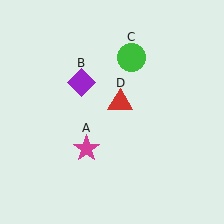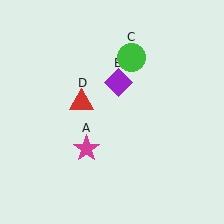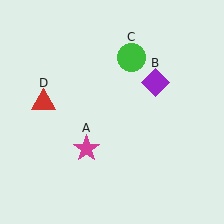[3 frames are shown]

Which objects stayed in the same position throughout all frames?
Magenta star (object A) and green circle (object C) remained stationary.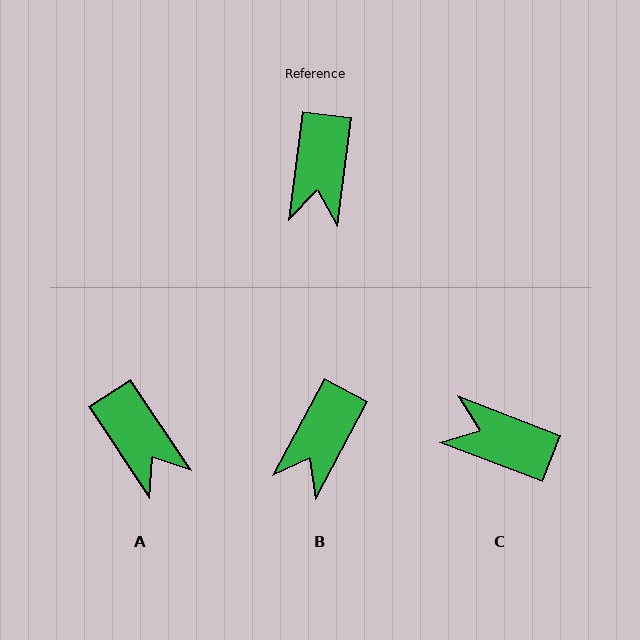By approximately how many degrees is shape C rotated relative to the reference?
Approximately 104 degrees clockwise.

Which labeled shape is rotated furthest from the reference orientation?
C, about 104 degrees away.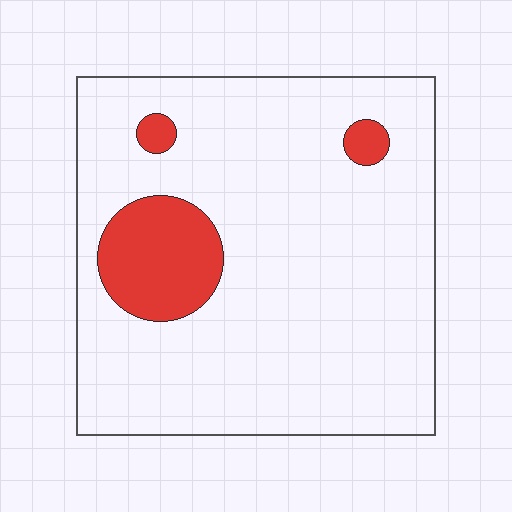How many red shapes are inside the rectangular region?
3.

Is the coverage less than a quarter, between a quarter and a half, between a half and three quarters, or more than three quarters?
Less than a quarter.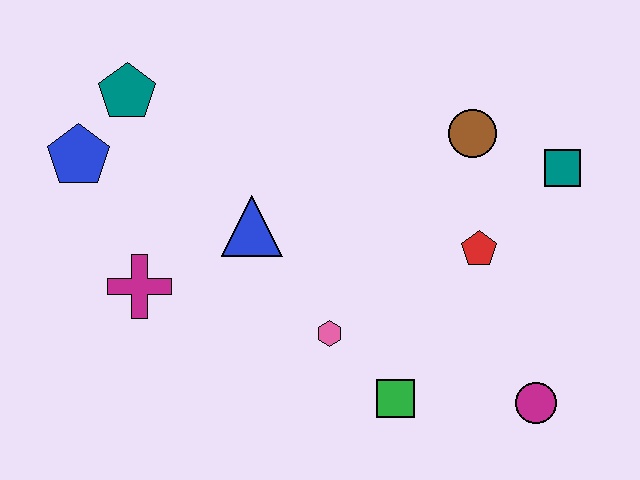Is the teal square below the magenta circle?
No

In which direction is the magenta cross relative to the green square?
The magenta cross is to the left of the green square.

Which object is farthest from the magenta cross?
The teal square is farthest from the magenta cross.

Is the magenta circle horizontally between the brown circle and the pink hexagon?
No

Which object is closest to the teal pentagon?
The blue pentagon is closest to the teal pentagon.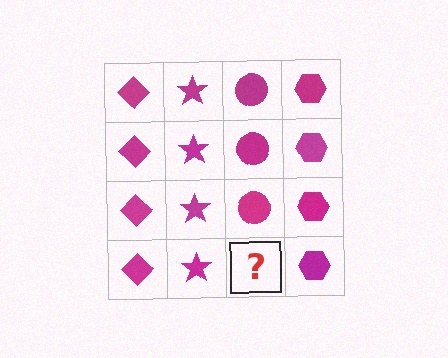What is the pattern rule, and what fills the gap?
The rule is that each column has a consistent shape. The gap should be filled with a magenta circle.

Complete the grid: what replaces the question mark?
The question mark should be replaced with a magenta circle.